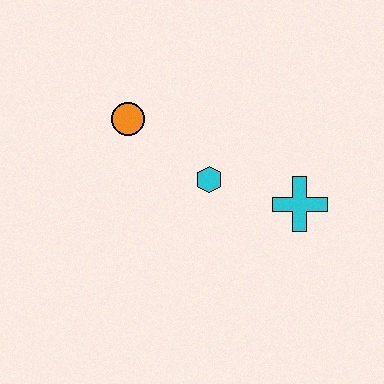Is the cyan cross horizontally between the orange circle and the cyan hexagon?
No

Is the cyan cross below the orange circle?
Yes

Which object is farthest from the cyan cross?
The orange circle is farthest from the cyan cross.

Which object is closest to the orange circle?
The cyan hexagon is closest to the orange circle.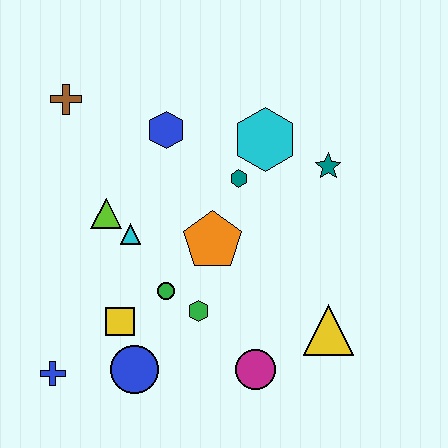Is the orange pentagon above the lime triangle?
No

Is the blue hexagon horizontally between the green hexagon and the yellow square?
Yes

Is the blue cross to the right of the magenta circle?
No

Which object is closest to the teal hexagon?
The cyan hexagon is closest to the teal hexagon.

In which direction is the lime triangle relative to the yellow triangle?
The lime triangle is to the left of the yellow triangle.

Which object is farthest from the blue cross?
The teal star is farthest from the blue cross.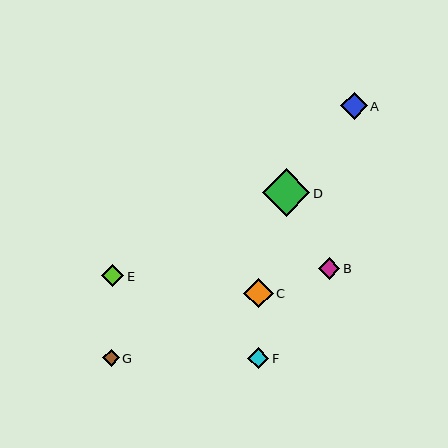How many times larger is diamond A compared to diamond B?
Diamond A is approximately 1.2 times the size of diamond B.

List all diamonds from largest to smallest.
From largest to smallest: D, C, A, E, B, F, G.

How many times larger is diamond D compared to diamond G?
Diamond D is approximately 2.9 times the size of diamond G.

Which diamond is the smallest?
Diamond G is the smallest with a size of approximately 17 pixels.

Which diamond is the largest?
Diamond D is the largest with a size of approximately 47 pixels.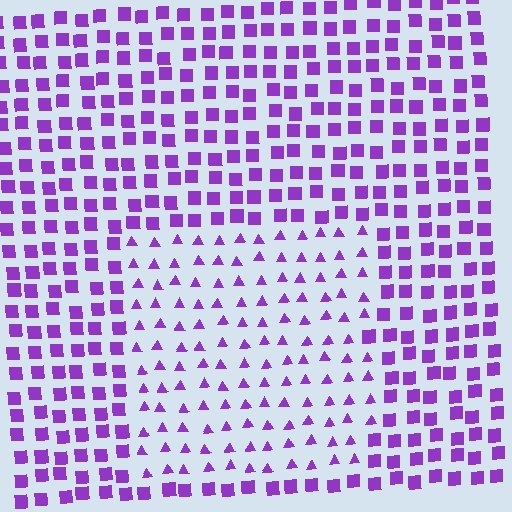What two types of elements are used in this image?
The image uses triangles inside the rectangle region and squares outside it.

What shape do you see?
I see a rectangle.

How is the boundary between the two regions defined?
The boundary is defined by a change in element shape: triangles inside vs. squares outside. All elements share the same color and spacing.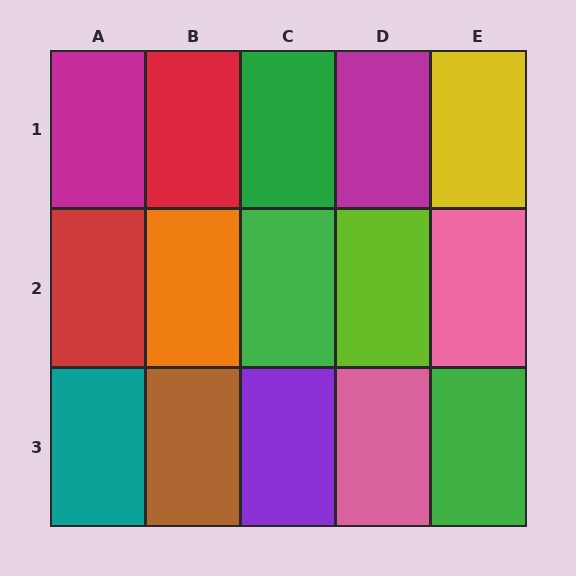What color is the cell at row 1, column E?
Yellow.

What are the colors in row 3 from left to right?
Teal, brown, purple, pink, green.